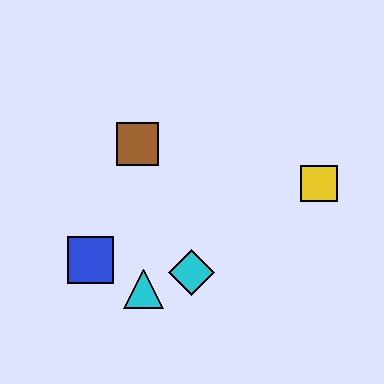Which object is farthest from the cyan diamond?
The yellow square is farthest from the cyan diamond.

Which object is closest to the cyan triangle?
The cyan diamond is closest to the cyan triangle.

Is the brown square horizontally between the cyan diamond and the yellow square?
No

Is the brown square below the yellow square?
No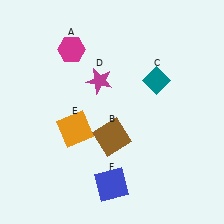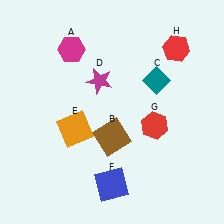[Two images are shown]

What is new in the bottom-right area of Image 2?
A red hexagon (G) was added in the bottom-right area of Image 2.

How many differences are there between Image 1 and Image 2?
There are 2 differences between the two images.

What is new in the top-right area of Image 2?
A red hexagon (H) was added in the top-right area of Image 2.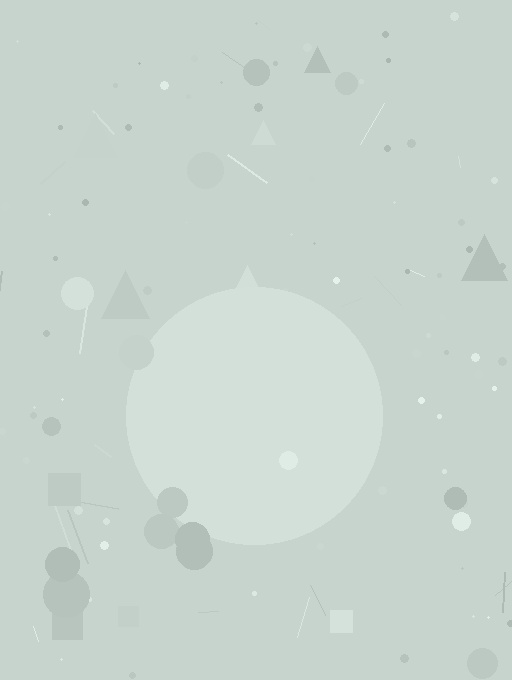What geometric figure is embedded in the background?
A circle is embedded in the background.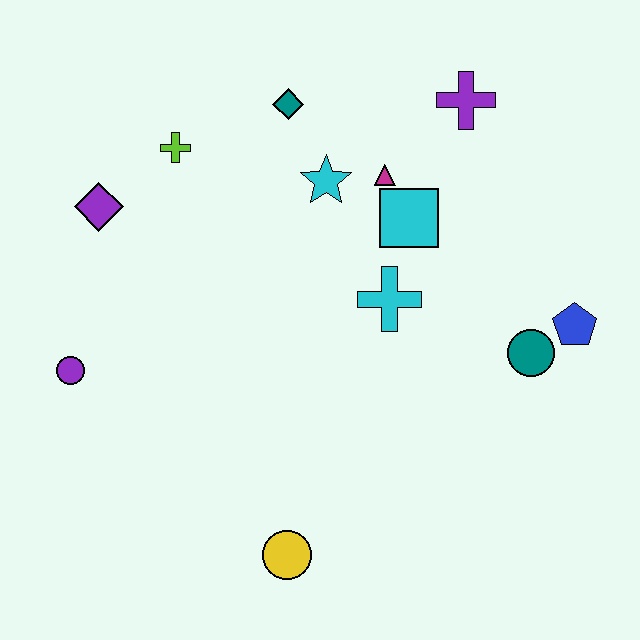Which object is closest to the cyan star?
The magenta triangle is closest to the cyan star.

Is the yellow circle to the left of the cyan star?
Yes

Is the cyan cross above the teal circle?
Yes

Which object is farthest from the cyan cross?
The purple circle is farthest from the cyan cross.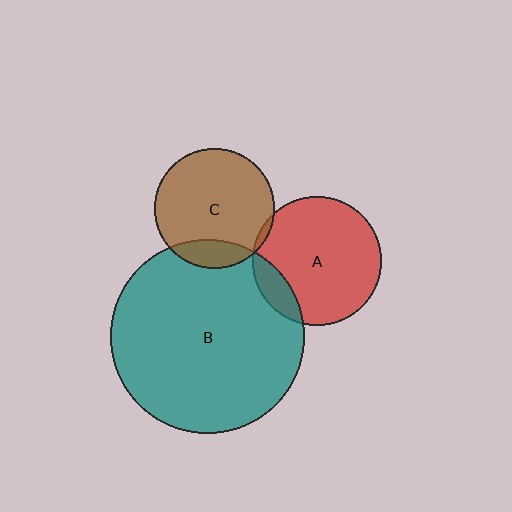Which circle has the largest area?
Circle B (teal).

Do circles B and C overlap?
Yes.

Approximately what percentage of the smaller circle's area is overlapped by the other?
Approximately 15%.